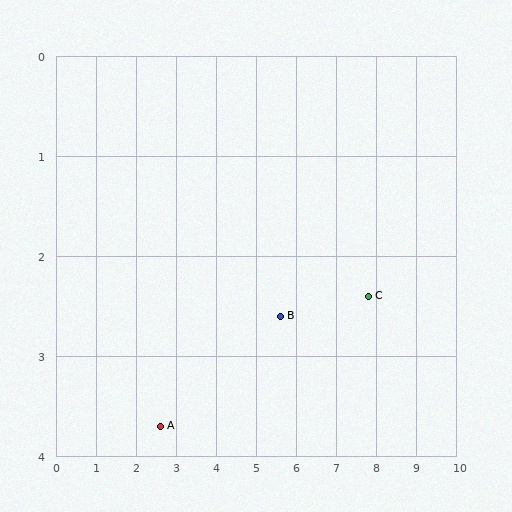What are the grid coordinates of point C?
Point C is at approximately (7.8, 2.4).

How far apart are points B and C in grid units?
Points B and C are about 2.2 grid units apart.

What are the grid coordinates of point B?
Point B is at approximately (5.6, 2.6).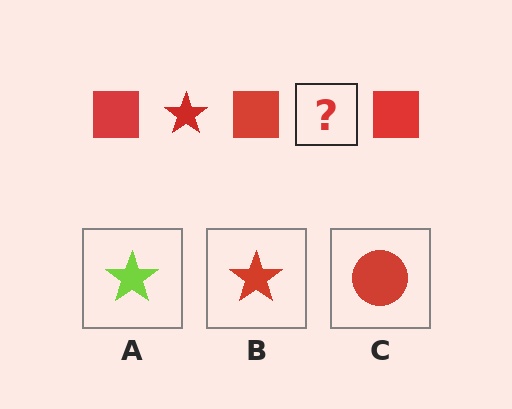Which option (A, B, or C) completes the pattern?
B.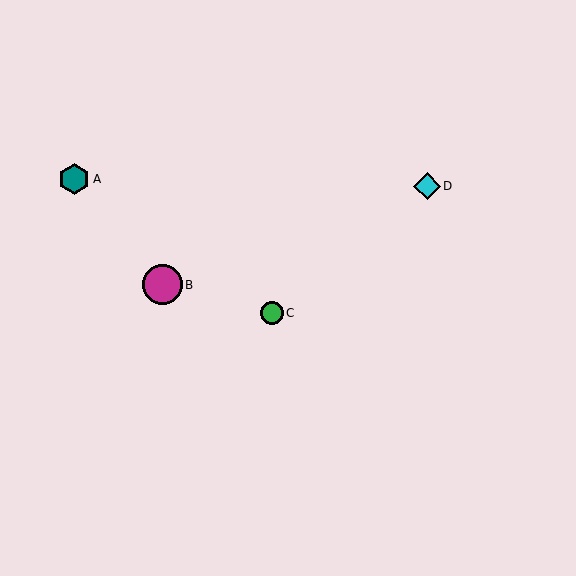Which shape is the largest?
The magenta circle (labeled B) is the largest.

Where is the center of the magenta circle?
The center of the magenta circle is at (162, 285).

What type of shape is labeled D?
Shape D is a cyan diamond.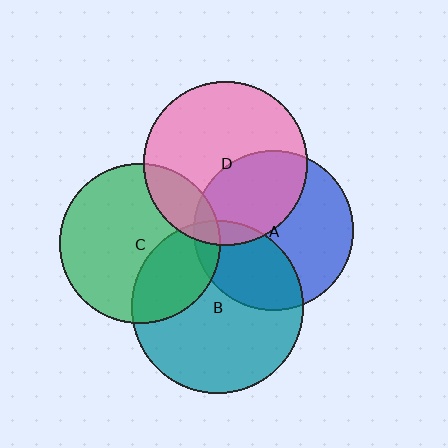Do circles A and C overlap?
Yes.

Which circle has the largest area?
Circle B (teal).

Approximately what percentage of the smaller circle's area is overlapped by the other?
Approximately 10%.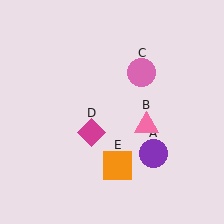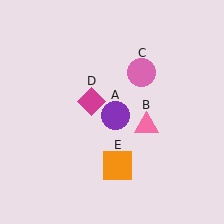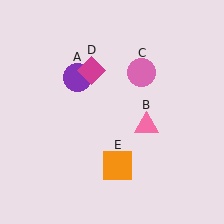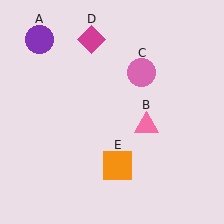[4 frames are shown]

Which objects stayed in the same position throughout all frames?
Pink triangle (object B) and pink circle (object C) and orange square (object E) remained stationary.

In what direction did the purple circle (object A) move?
The purple circle (object A) moved up and to the left.